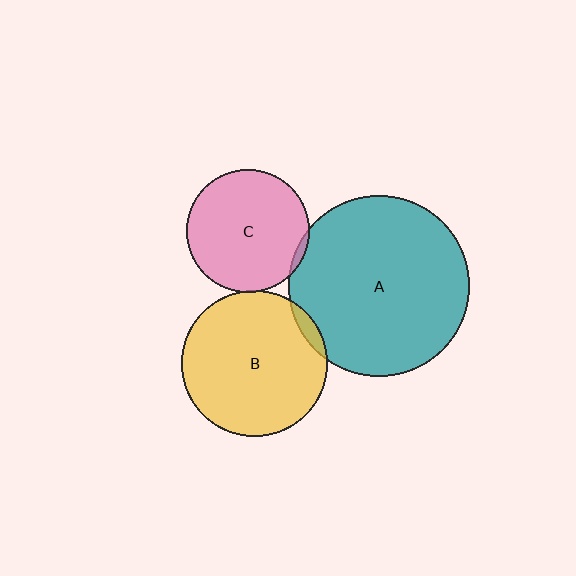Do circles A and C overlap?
Yes.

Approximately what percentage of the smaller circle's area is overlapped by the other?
Approximately 5%.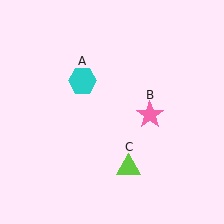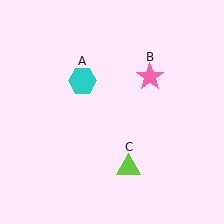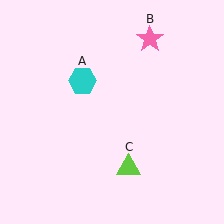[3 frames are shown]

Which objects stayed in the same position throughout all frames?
Cyan hexagon (object A) and lime triangle (object C) remained stationary.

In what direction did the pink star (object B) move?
The pink star (object B) moved up.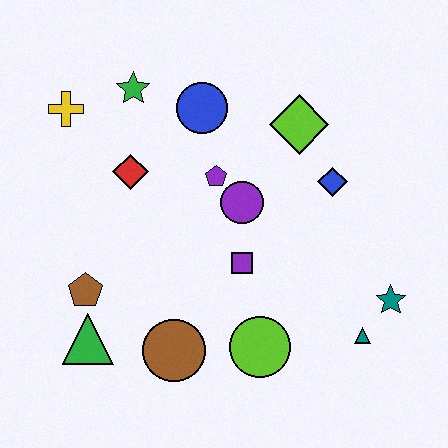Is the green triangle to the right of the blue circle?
No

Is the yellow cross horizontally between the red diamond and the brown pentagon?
No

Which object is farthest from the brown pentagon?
The teal star is farthest from the brown pentagon.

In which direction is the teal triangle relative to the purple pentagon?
The teal triangle is below the purple pentagon.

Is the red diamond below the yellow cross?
Yes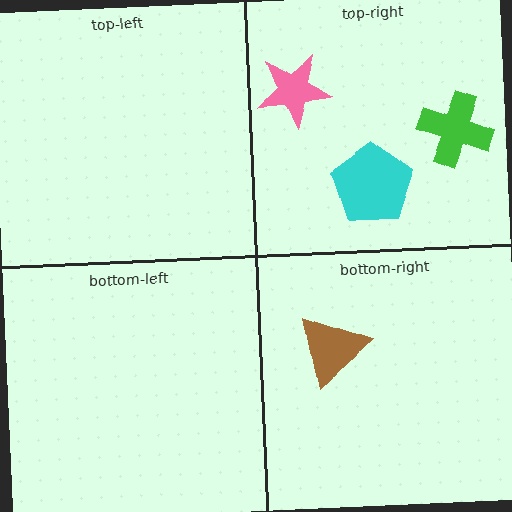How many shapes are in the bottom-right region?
1.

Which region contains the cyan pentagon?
The top-right region.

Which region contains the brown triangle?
The bottom-right region.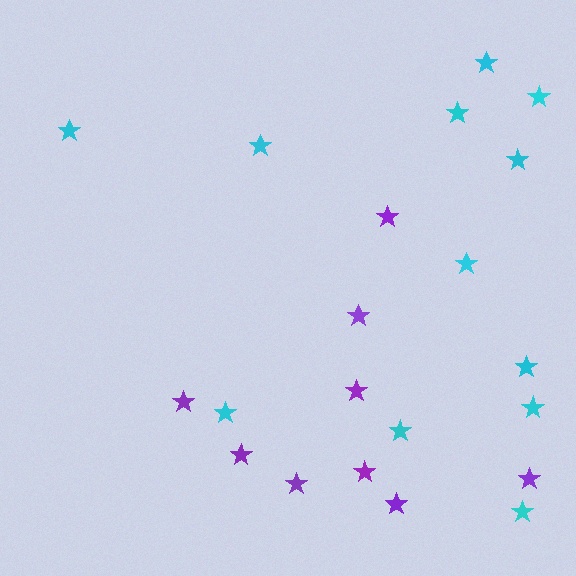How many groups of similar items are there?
There are 2 groups: one group of cyan stars (12) and one group of purple stars (9).